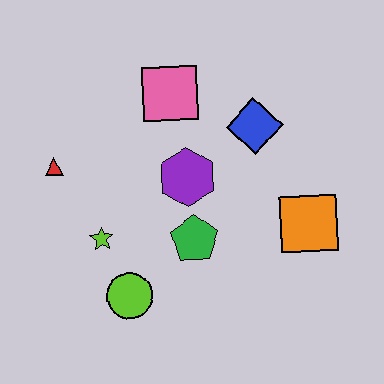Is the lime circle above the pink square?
No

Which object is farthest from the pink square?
The lime circle is farthest from the pink square.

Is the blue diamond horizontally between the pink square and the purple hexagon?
No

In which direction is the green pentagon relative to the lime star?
The green pentagon is to the right of the lime star.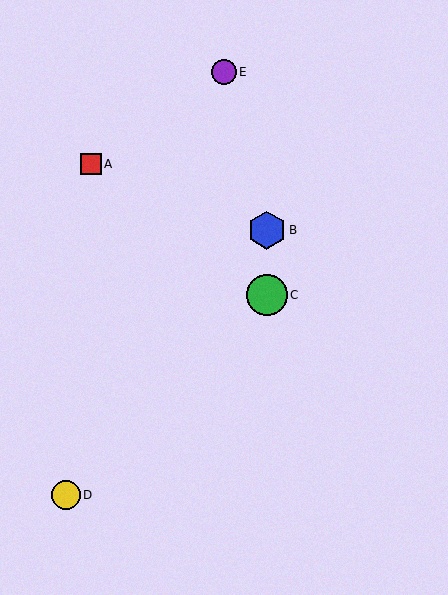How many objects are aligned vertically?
2 objects (B, C) are aligned vertically.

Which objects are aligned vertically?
Objects B, C are aligned vertically.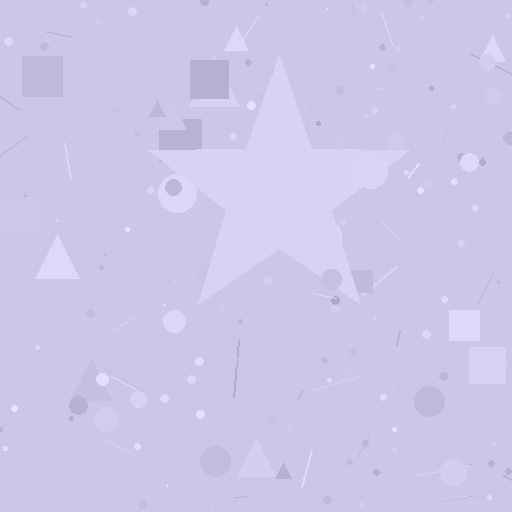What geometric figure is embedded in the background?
A star is embedded in the background.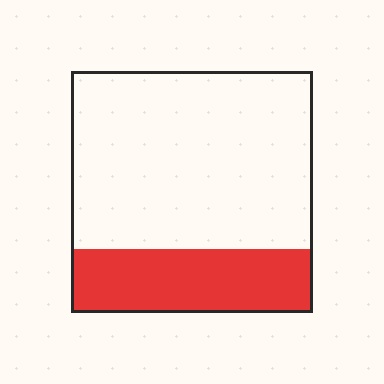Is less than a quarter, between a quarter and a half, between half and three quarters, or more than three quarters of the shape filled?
Between a quarter and a half.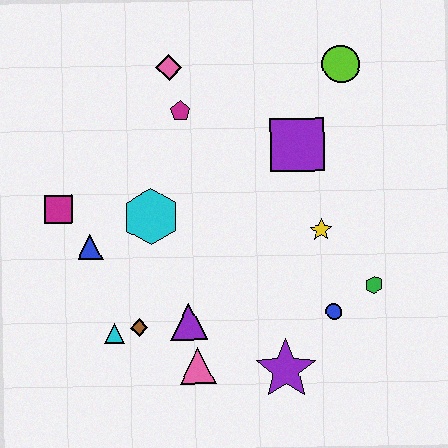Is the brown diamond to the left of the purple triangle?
Yes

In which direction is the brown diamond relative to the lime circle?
The brown diamond is below the lime circle.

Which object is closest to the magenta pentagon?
The pink diamond is closest to the magenta pentagon.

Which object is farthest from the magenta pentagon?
The purple star is farthest from the magenta pentagon.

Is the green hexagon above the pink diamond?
No